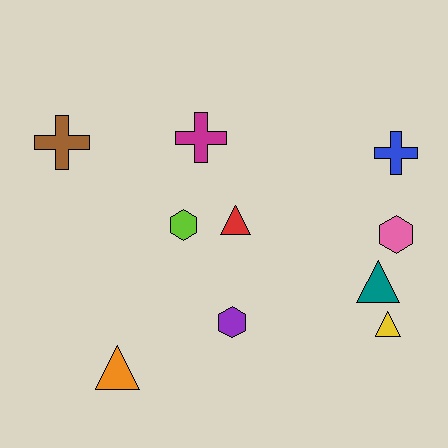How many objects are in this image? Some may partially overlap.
There are 10 objects.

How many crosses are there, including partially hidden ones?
There are 3 crosses.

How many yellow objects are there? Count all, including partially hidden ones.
There is 1 yellow object.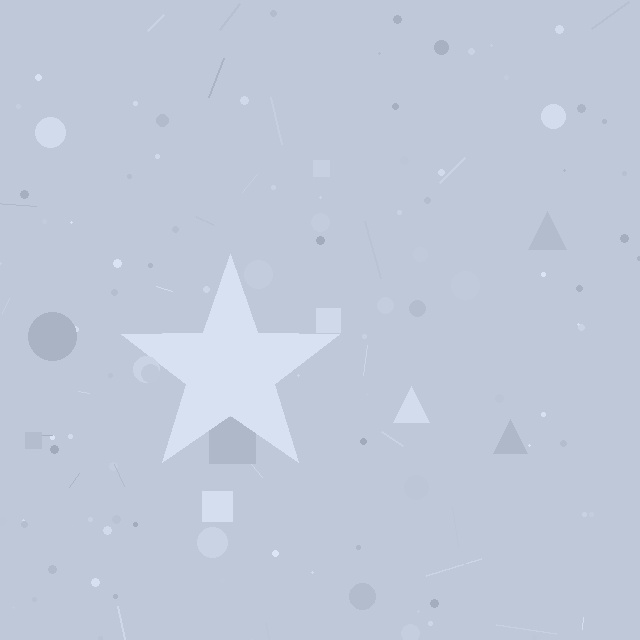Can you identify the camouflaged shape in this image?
The camouflaged shape is a star.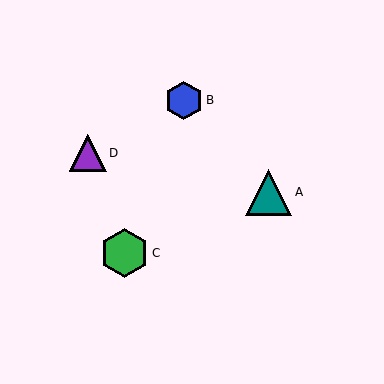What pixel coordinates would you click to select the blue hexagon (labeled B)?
Click at (184, 100) to select the blue hexagon B.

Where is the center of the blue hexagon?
The center of the blue hexagon is at (184, 100).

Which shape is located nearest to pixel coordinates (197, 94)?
The blue hexagon (labeled B) at (184, 100) is nearest to that location.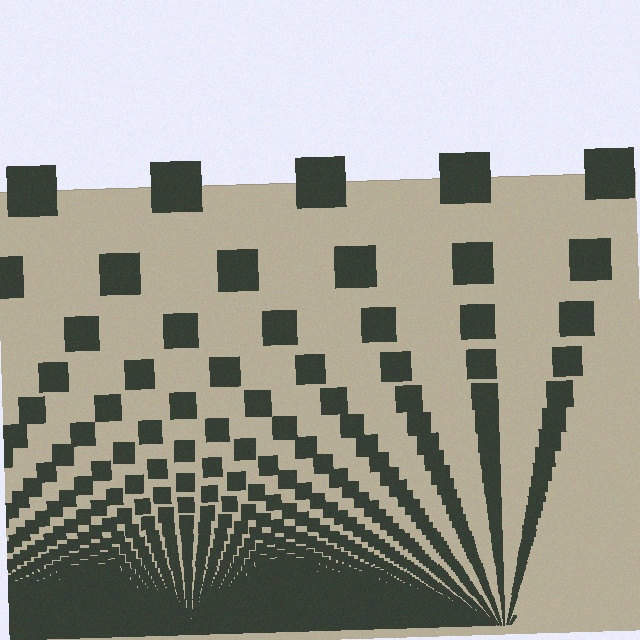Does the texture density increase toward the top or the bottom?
Density increases toward the bottom.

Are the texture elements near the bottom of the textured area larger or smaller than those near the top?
Smaller. The gradient is inverted — elements near the bottom are smaller and denser.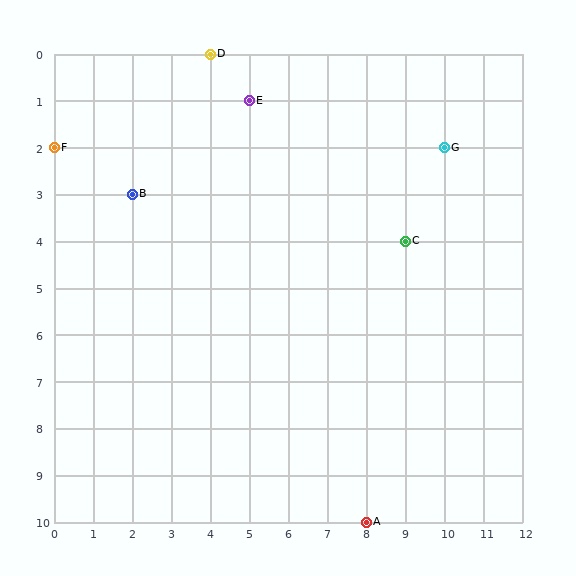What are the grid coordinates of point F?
Point F is at grid coordinates (0, 2).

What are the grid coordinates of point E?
Point E is at grid coordinates (5, 1).